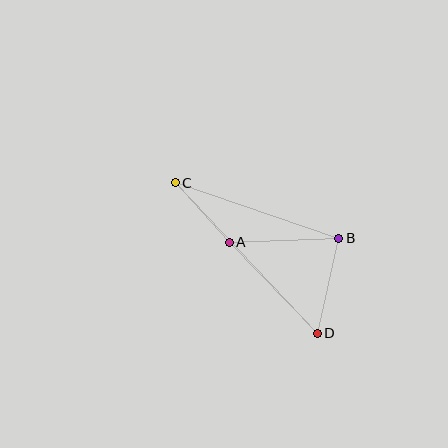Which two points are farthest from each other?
Points C and D are farthest from each other.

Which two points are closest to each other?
Points A and C are closest to each other.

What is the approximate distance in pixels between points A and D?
The distance between A and D is approximately 127 pixels.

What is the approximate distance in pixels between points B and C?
The distance between B and C is approximately 173 pixels.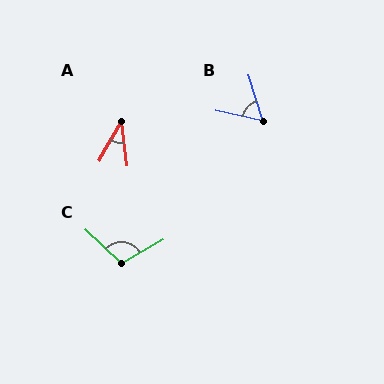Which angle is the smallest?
A, at approximately 36 degrees.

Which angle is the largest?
C, at approximately 106 degrees.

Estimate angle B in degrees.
Approximately 61 degrees.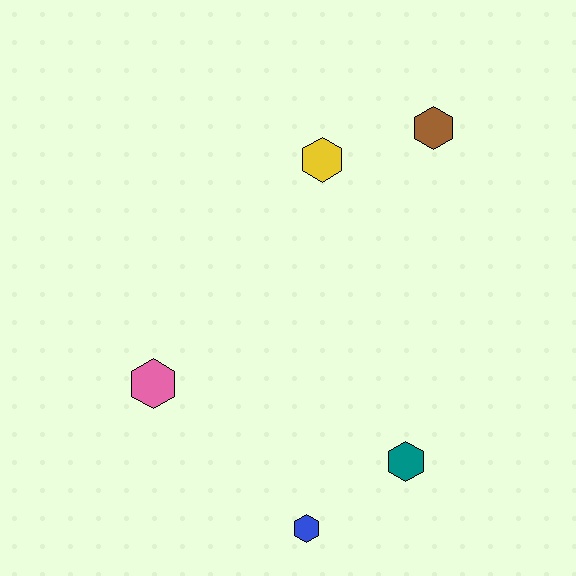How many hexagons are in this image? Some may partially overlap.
There are 5 hexagons.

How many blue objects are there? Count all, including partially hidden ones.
There is 1 blue object.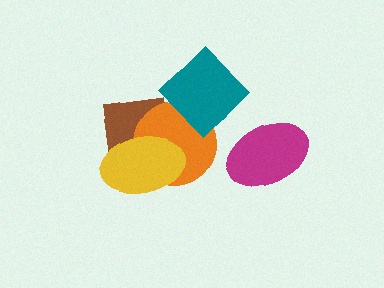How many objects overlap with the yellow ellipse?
2 objects overlap with the yellow ellipse.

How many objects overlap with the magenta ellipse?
0 objects overlap with the magenta ellipse.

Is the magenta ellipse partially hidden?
No, no other shape covers it.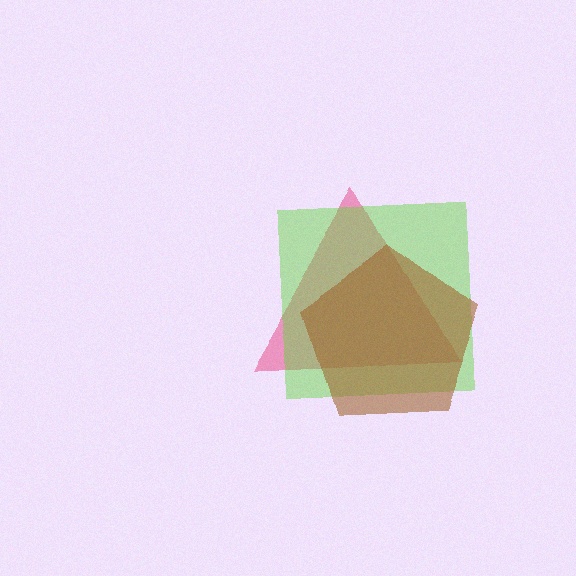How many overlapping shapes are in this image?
There are 3 overlapping shapes in the image.